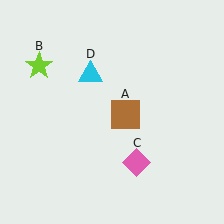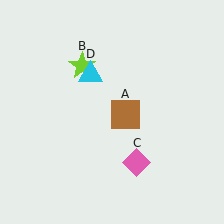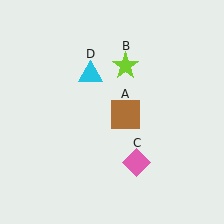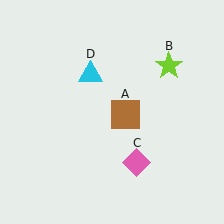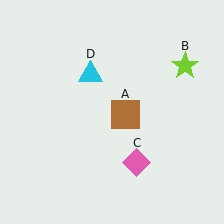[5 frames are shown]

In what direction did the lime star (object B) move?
The lime star (object B) moved right.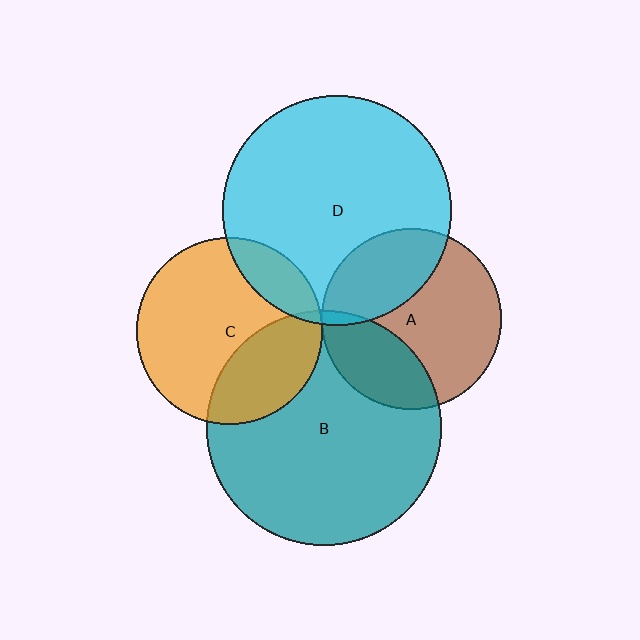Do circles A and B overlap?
Yes.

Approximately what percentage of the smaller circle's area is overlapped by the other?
Approximately 30%.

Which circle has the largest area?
Circle B (teal).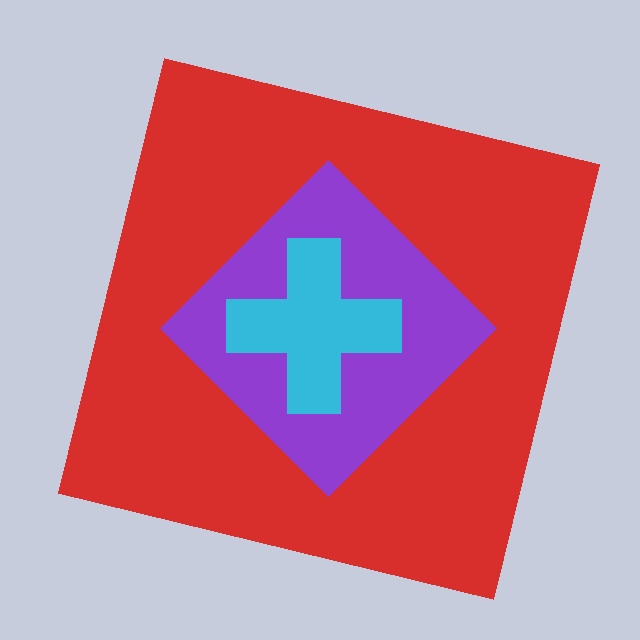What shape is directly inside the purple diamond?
The cyan cross.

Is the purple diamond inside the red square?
Yes.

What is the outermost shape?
The red square.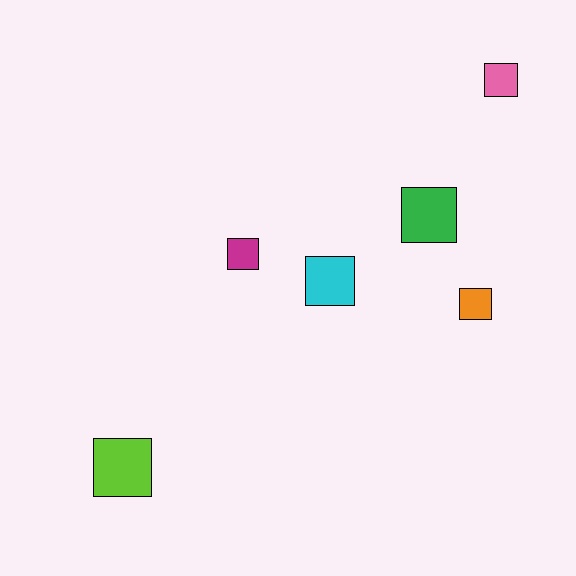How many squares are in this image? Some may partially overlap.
There are 6 squares.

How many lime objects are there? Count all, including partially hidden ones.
There is 1 lime object.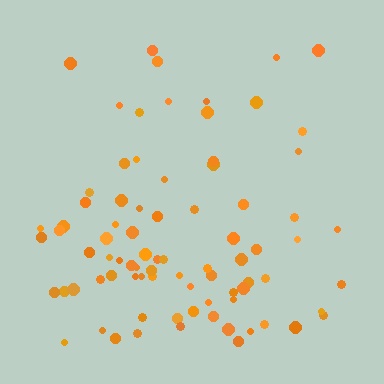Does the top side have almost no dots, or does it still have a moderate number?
Still a moderate number, just noticeably fewer than the bottom.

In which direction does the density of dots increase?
From top to bottom, with the bottom side densest.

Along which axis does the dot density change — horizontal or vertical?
Vertical.